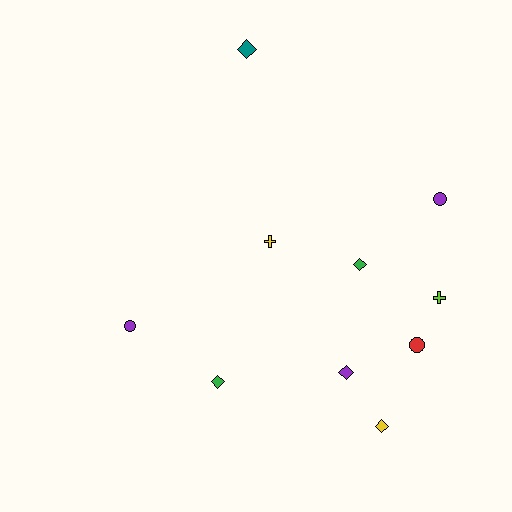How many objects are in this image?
There are 10 objects.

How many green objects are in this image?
There are 2 green objects.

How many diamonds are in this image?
There are 5 diamonds.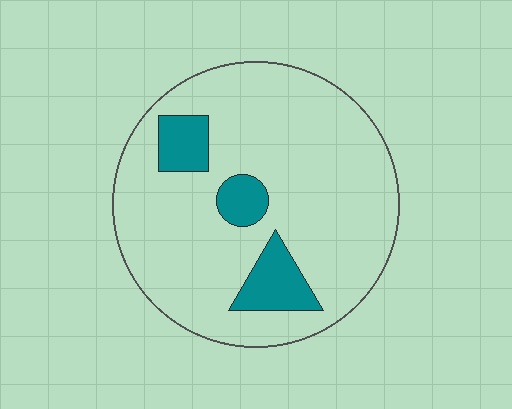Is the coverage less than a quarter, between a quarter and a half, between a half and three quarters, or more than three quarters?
Less than a quarter.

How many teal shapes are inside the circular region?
3.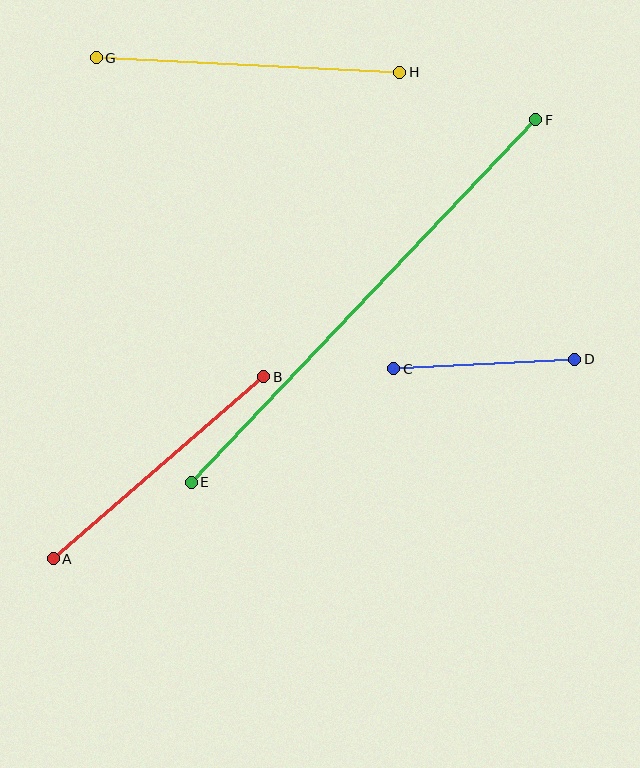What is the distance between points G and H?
The distance is approximately 304 pixels.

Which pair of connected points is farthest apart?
Points E and F are farthest apart.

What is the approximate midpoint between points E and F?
The midpoint is at approximately (363, 301) pixels.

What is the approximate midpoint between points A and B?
The midpoint is at approximately (159, 468) pixels.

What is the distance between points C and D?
The distance is approximately 181 pixels.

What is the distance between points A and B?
The distance is approximately 278 pixels.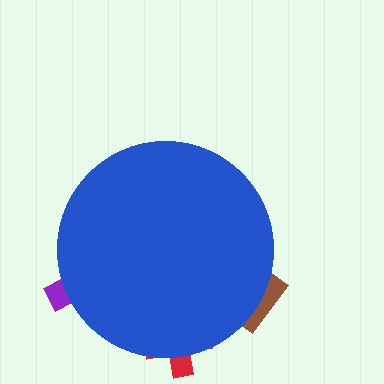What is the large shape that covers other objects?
A blue circle.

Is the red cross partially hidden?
Yes, the red cross is partially hidden behind the blue circle.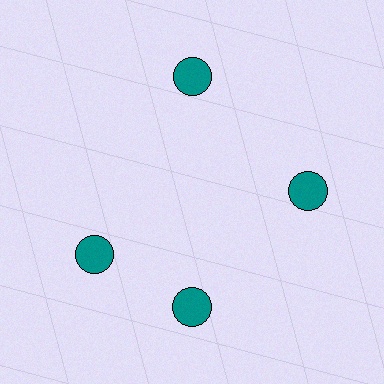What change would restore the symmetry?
The symmetry would be restored by rotating it back into even spacing with its neighbors so that all 4 circles sit at equal angles and equal distance from the center.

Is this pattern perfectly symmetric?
No. The 4 teal circles are arranged in a ring, but one element near the 9 o'clock position is rotated out of alignment along the ring, breaking the 4-fold rotational symmetry.